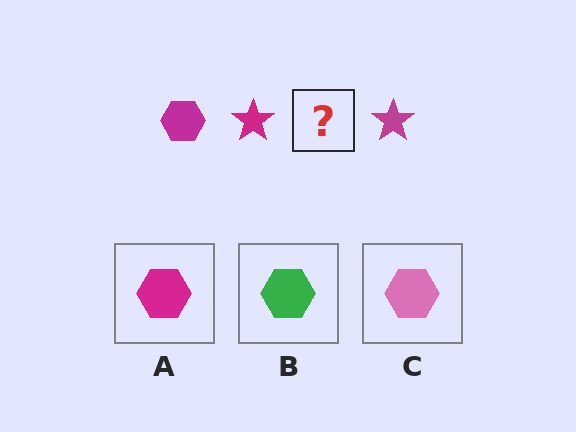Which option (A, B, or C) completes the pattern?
A.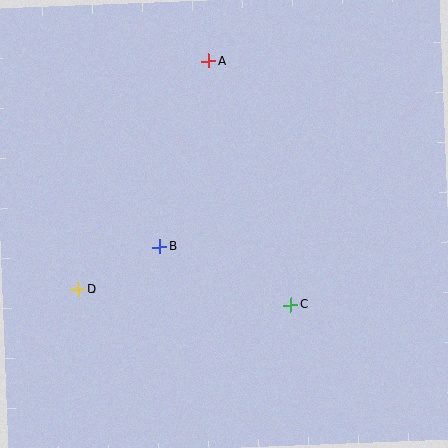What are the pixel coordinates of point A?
Point A is at (209, 61).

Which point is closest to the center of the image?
Point B at (159, 247) is closest to the center.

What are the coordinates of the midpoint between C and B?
The midpoint between C and B is at (225, 276).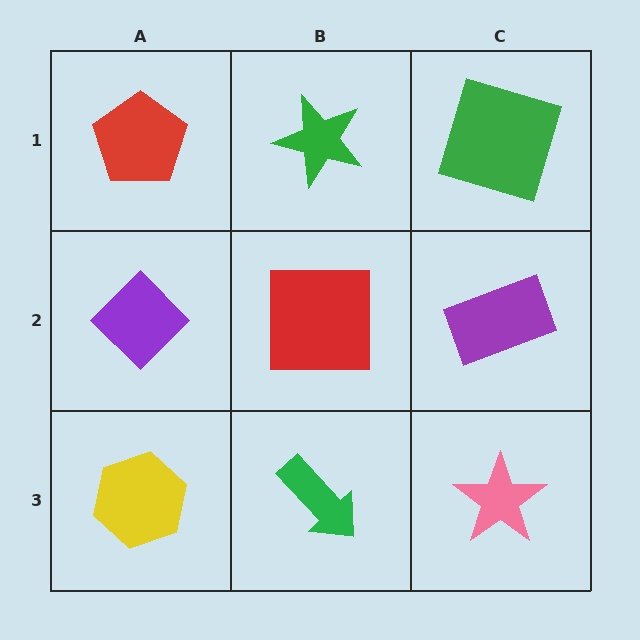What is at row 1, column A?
A red pentagon.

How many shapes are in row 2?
3 shapes.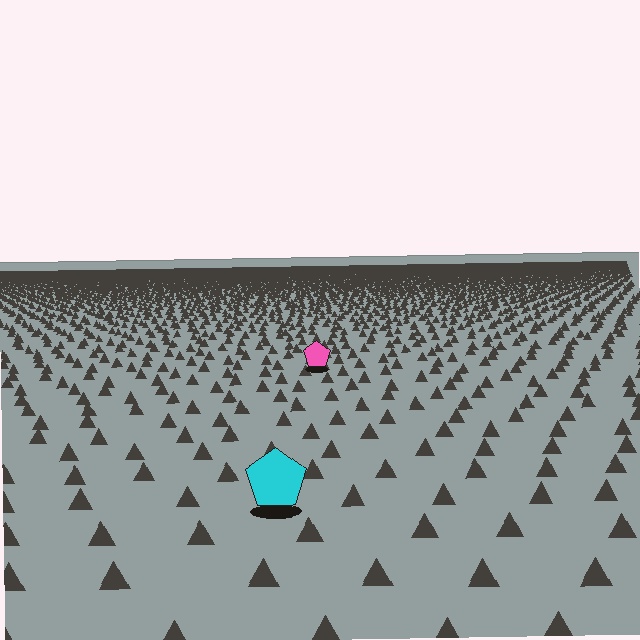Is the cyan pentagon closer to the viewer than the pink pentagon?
Yes. The cyan pentagon is closer — you can tell from the texture gradient: the ground texture is coarser near it.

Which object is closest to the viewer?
The cyan pentagon is closest. The texture marks near it are larger and more spread out.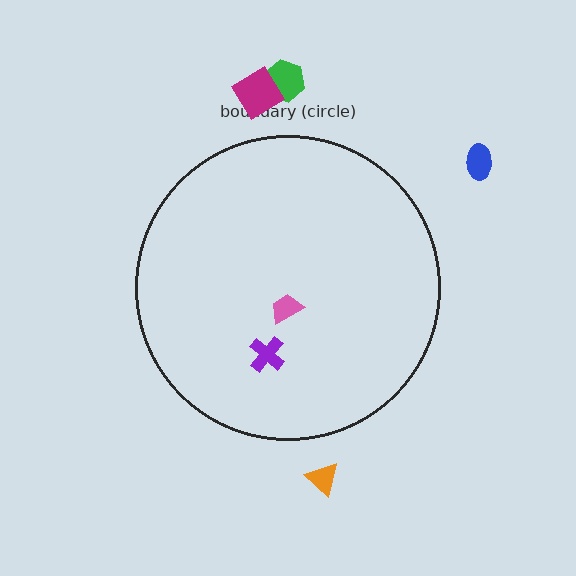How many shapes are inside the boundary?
2 inside, 4 outside.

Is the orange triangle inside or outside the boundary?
Outside.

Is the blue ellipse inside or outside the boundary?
Outside.